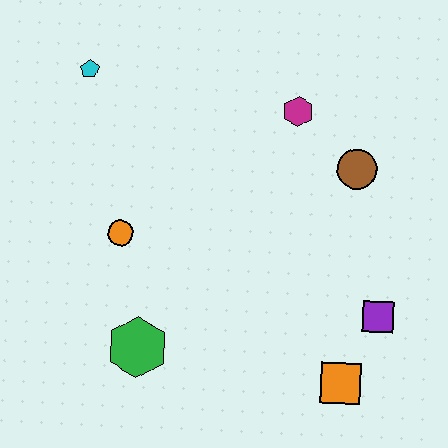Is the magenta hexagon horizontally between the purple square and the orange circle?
Yes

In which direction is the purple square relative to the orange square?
The purple square is above the orange square.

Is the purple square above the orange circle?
No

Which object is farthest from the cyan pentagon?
The orange square is farthest from the cyan pentagon.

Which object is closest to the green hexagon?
The orange circle is closest to the green hexagon.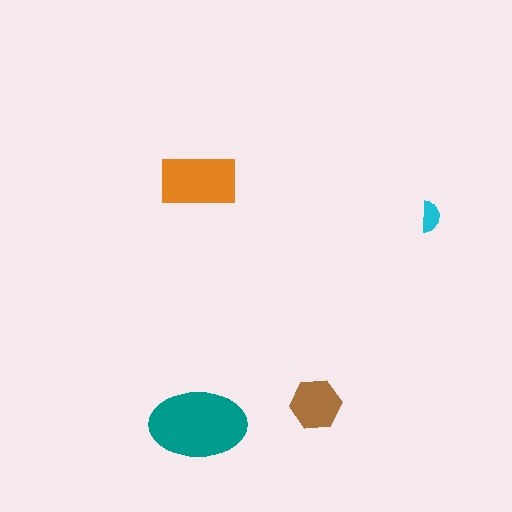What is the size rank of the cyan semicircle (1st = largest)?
4th.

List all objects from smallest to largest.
The cyan semicircle, the brown hexagon, the orange rectangle, the teal ellipse.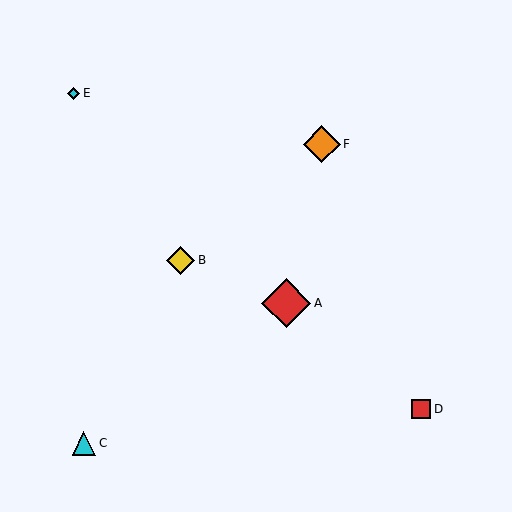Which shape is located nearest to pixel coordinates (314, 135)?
The orange diamond (labeled F) at (322, 144) is nearest to that location.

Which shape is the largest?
The red diamond (labeled A) is the largest.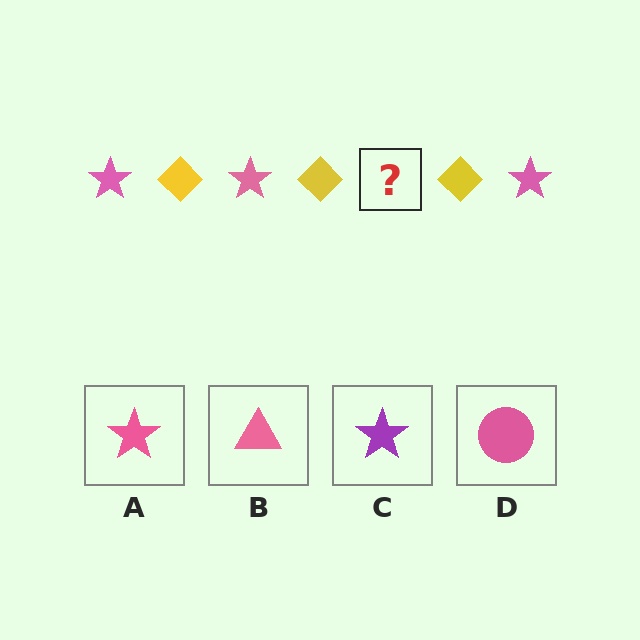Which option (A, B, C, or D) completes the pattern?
A.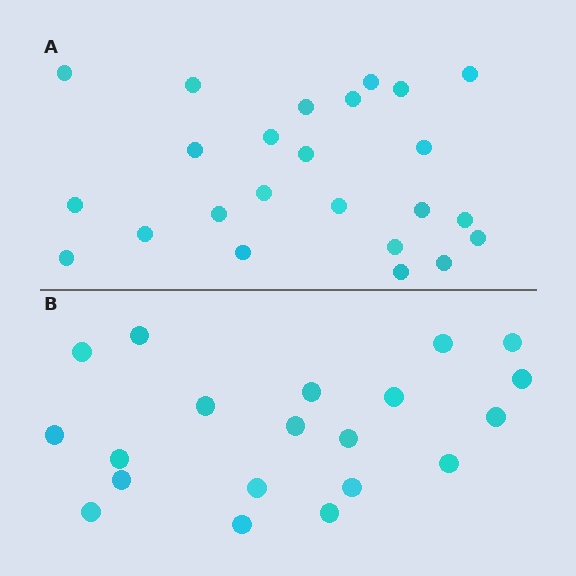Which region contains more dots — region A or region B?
Region A (the top region) has more dots.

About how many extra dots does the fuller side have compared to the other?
Region A has about 4 more dots than region B.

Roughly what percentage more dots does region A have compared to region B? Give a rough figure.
About 20% more.